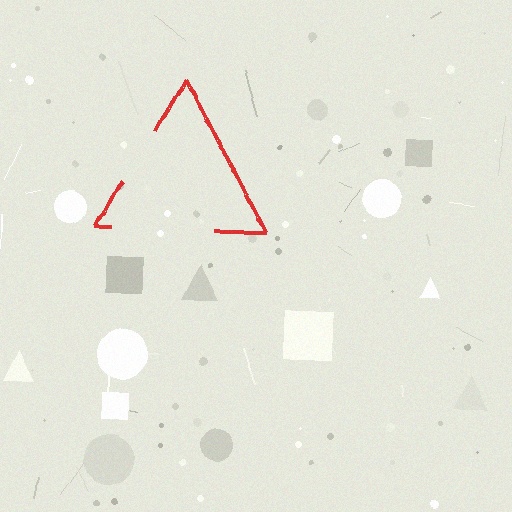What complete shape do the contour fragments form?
The contour fragments form a triangle.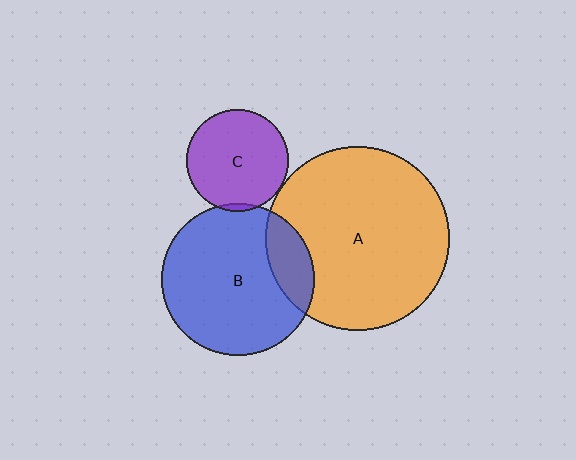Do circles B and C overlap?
Yes.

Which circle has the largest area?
Circle A (orange).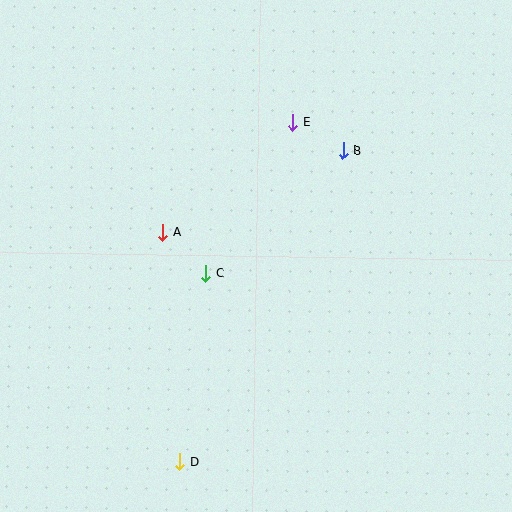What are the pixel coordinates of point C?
Point C is at (206, 274).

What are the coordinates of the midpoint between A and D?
The midpoint between A and D is at (171, 347).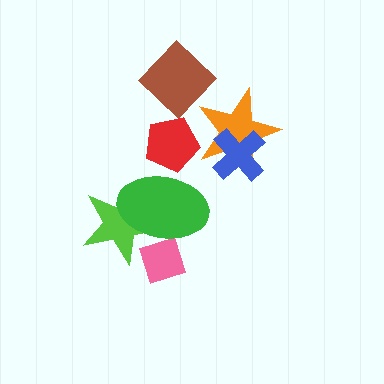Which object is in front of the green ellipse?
The red pentagon is in front of the green ellipse.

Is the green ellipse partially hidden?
Yes, it is partially covered by another shape.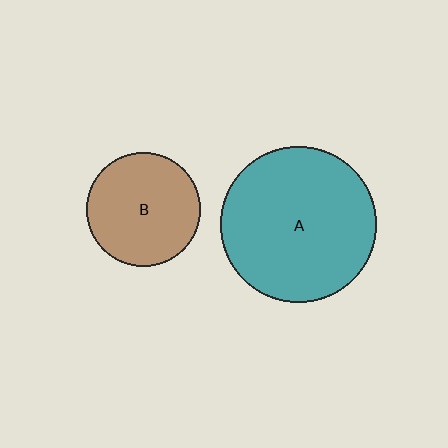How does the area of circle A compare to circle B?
Approximately 1.9 times.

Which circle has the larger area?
Circle A (teal).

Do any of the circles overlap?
No, none of the circles overlap.